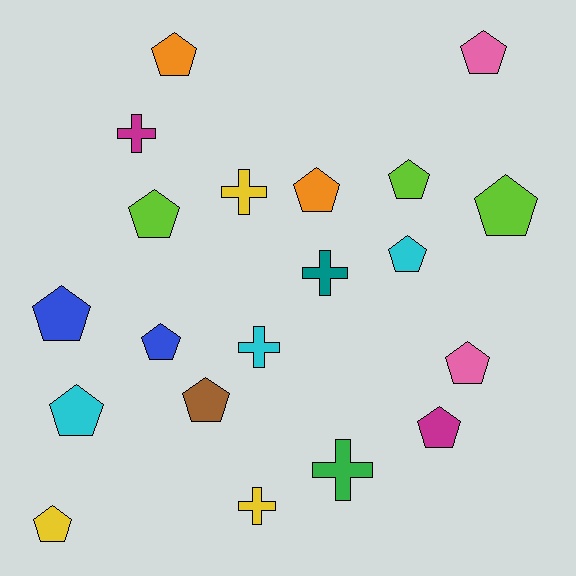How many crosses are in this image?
There are 6 crosses.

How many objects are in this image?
There are 20 objects.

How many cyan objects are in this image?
There are 3 cyan objects.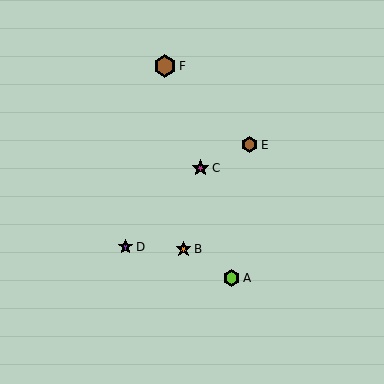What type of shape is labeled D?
Shape D is a purple star.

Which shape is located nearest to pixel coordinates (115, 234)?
The purple star (labeled D) at (125, 247) is nearest to that location.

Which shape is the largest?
The brown hexagon (labeled F) is the largest.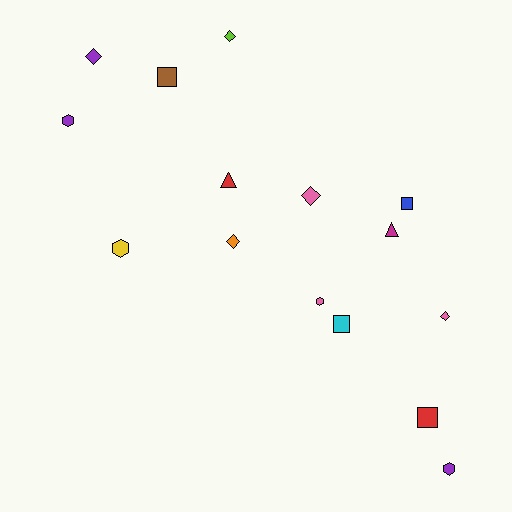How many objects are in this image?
There are 15 objects.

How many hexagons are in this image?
There are 4 hexagons.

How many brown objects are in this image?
There is 1 brown object.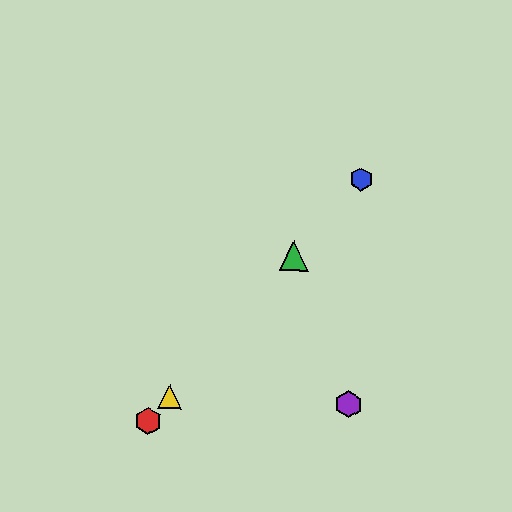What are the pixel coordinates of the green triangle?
The green triangle is at (294, 256).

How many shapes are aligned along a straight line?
4 shapes (the red hexagon, the blue hexagon, the green triangle, the yellow triangle) are aligned along a straight line.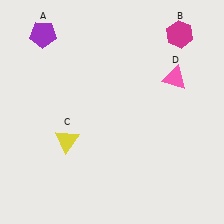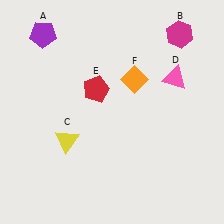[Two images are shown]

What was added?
A red pentagon (E), an orange diamond (F) were added in Image 2.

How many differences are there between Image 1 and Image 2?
There are 2 differences between the two images.